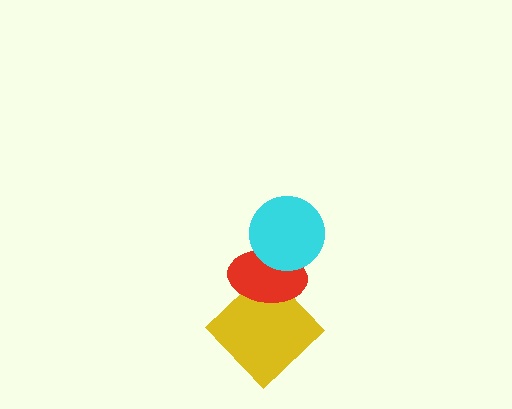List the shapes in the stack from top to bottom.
From top to bottom: the cyan circle, the red ellipse, the yellow diamond.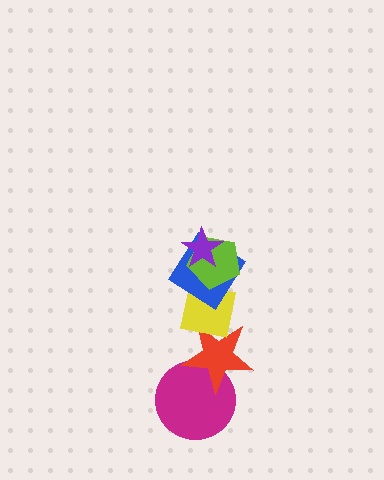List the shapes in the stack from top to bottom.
From top to bottom: the purple star, the lime pentagon, the blue diamond, the yellow square, the red star, the magenta circle.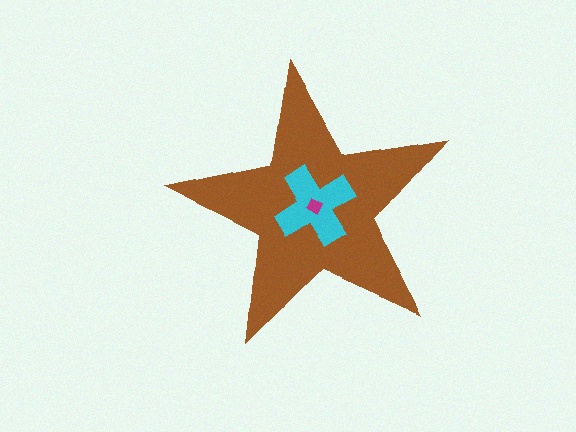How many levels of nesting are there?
3.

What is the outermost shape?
The brown star.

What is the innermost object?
The magenta diamond.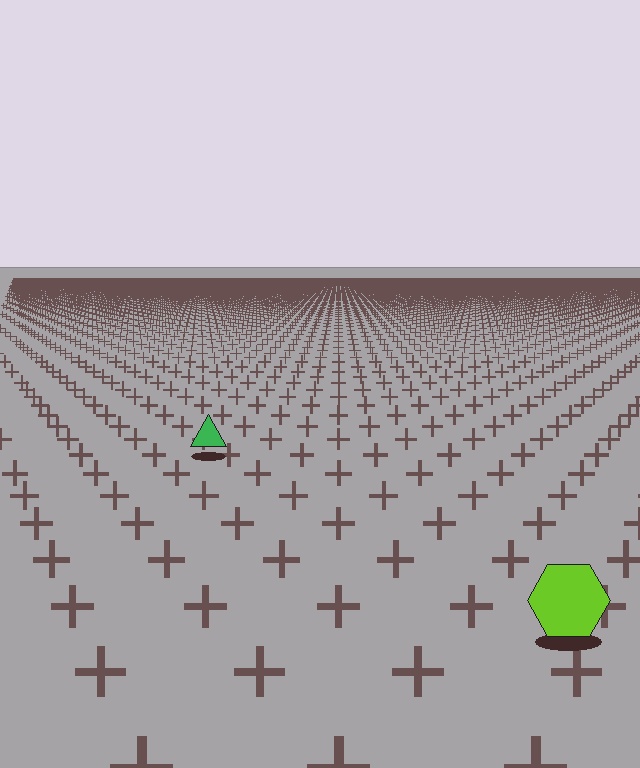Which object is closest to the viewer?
The lime hexagon is closest. The texture marks near it are larger and more spread out.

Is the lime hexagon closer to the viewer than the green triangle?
Yes. The lime hexagon is closer — you can tell from the texture gradient: the ground texture is coarser near it.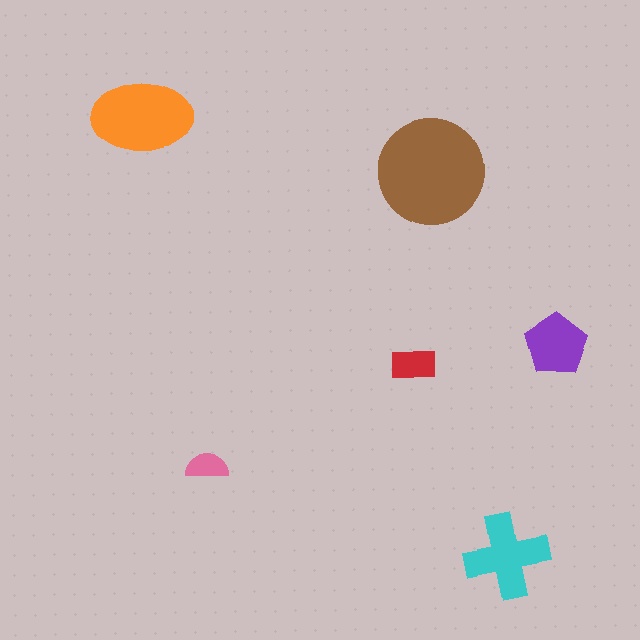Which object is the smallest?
The pink semicircle.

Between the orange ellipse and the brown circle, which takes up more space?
The brown circle.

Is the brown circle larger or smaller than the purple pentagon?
Larger.